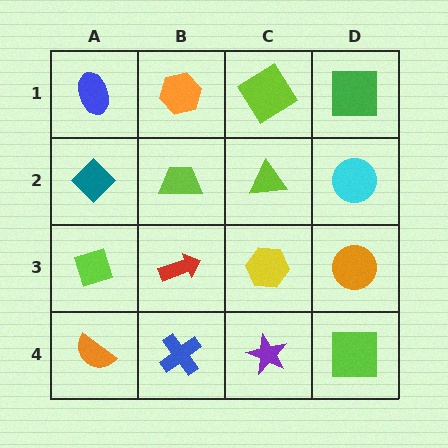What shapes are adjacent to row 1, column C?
A lime triangle (row 2, column C), an orange hexagon (row 1, column B), a green square (row 1, column D).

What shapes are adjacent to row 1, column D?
A cyan circle (row 2, column D), a lime diamond (row 1, column C).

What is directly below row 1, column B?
A lime trapezoid.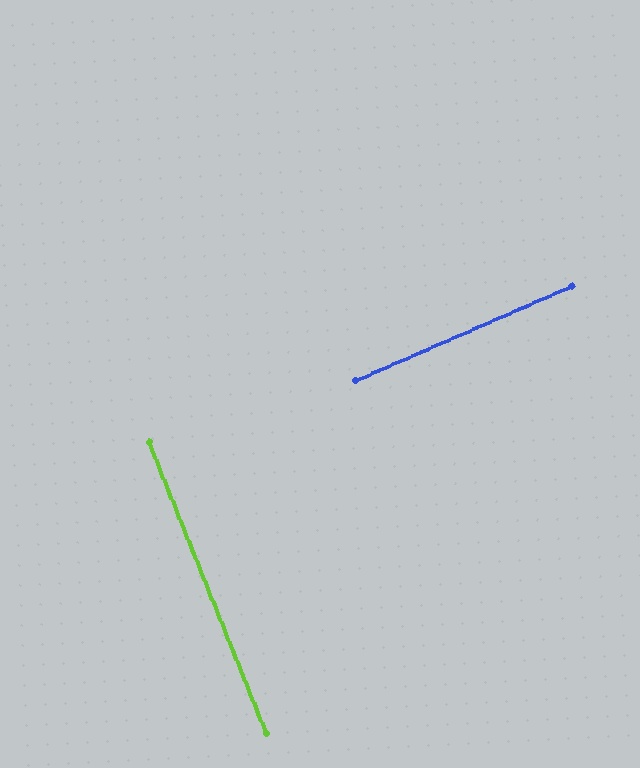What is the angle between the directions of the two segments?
Approximately 88 degrees.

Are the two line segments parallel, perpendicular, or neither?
Perpendicular — they meet at approximately 88°.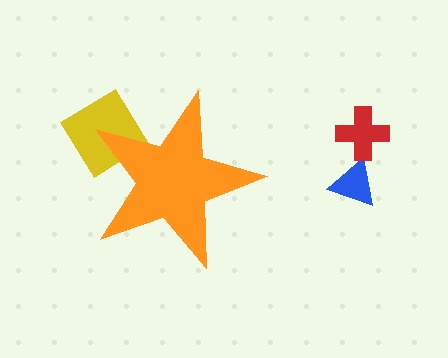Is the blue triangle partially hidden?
No, the blue triangle is fully visible.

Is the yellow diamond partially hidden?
Yes, the yellow diamond is partially hidden behind the orange star.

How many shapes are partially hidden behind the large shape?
1 shape is partially hidden.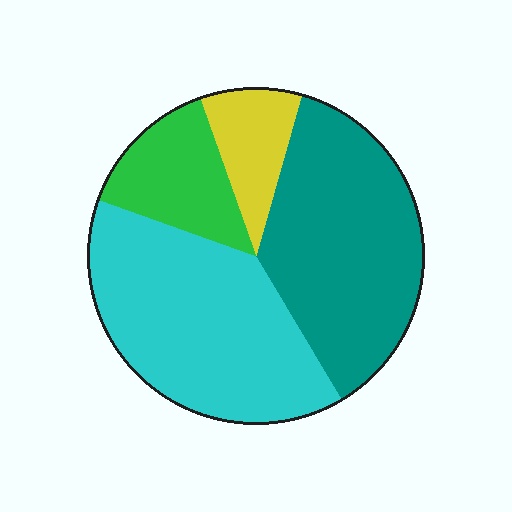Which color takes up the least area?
Yellow, at roughly 10%.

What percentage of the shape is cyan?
Cyan takes up about two fifths (2/5) of the shape.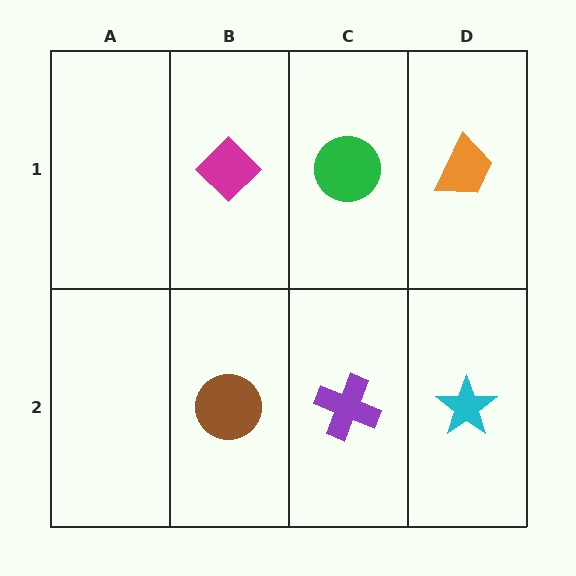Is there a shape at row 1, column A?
No, that cell is empty.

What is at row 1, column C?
A green circle.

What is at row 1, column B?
A magenta diamond.